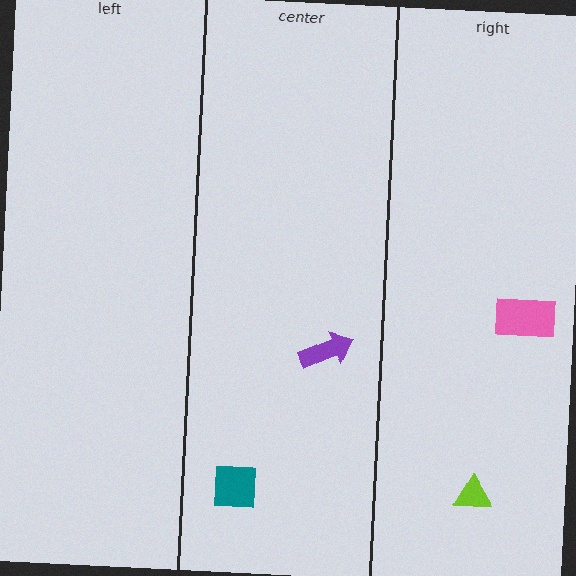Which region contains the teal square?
The center region.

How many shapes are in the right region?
2.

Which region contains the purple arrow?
The center region.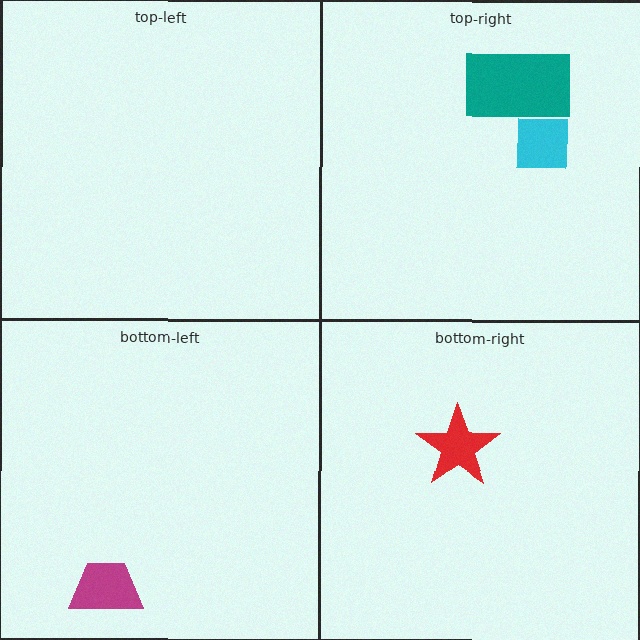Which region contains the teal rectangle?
The top-right region.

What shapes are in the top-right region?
The teal rectangle, the cyan square.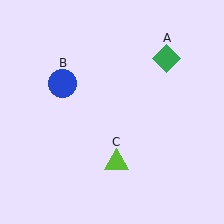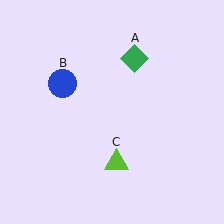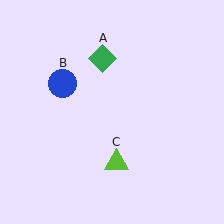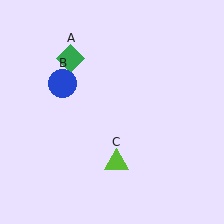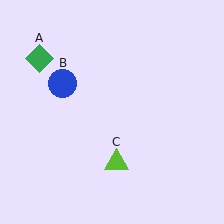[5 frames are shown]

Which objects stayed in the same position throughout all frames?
Blue circle (object B) and lime triangle (object C) remained stationary.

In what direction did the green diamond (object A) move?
The green diamond (object A) moved left.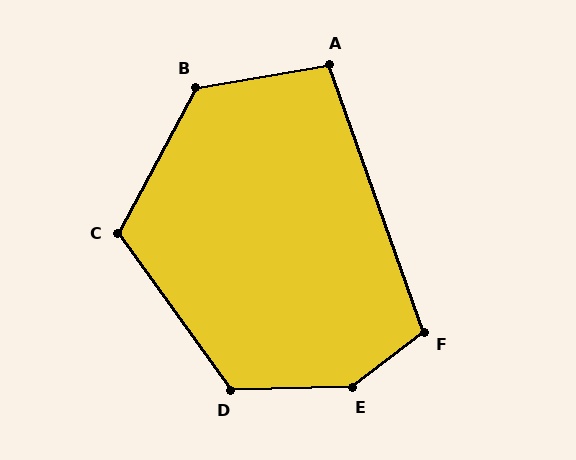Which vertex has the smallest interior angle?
A, at approximately 100 degrees.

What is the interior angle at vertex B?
Approximately 127 degrees (obtuse).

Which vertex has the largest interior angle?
E, at approximately 144 degrees.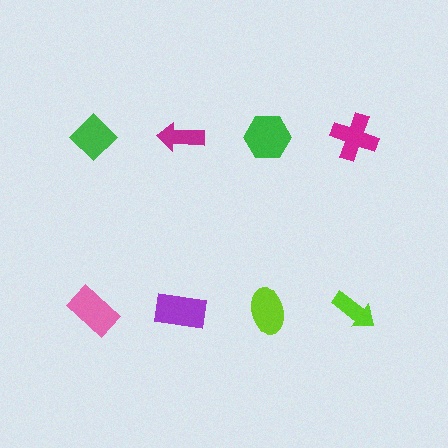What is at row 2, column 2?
A purple rectangle.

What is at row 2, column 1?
A pink rectangle.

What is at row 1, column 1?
A green diamond.